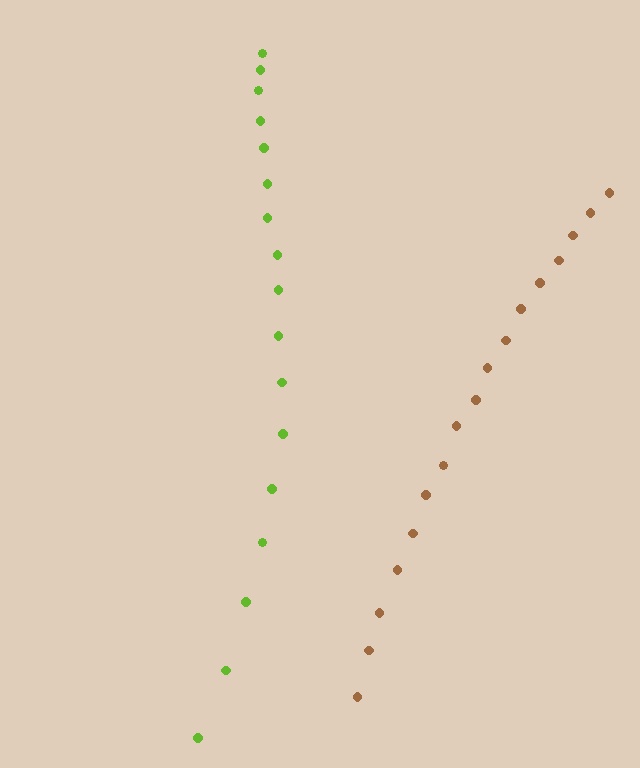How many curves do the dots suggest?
There are 2 distinct paths.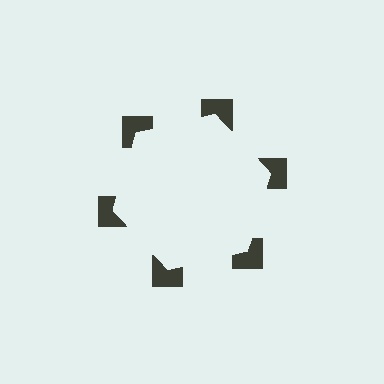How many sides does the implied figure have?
6 sides.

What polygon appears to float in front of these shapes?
An illusory hexagon — its edges are inferred from the aligned wedge cuts in the notched squares, not physically drawn.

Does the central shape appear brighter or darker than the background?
It typically appears slightly brighter than the background, even though no actual brightness change is drawn.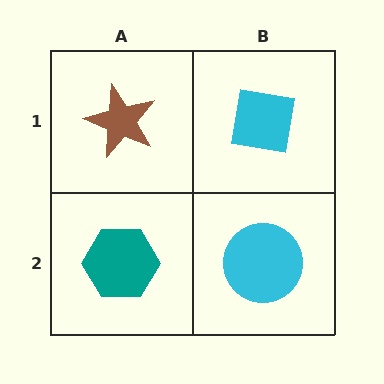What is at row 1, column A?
A brown star.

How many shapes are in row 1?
2 shapes.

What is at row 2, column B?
A cyan circle.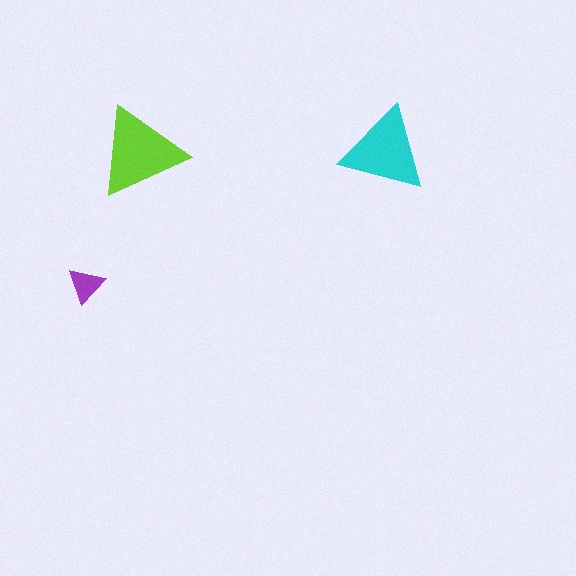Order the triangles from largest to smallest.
the lime one, the cyan one, the purple one.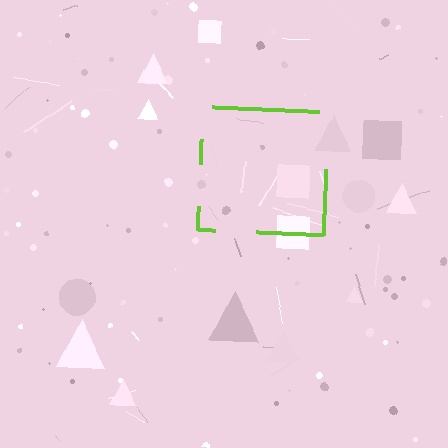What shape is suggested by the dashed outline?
The dashed outline suggests a square.